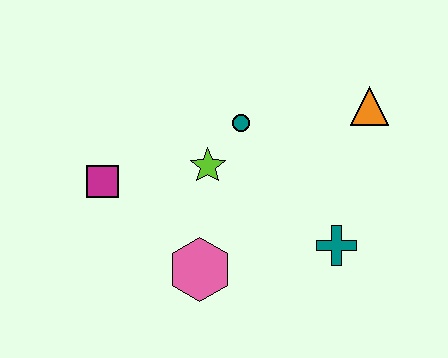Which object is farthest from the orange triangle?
The magenta square is farthest from the orange triangle.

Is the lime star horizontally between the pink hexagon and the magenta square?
No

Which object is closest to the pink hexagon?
The lime star is closest to the pink hexagon.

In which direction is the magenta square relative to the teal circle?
The magenta square is to the left of the teal circle.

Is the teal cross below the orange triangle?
Yes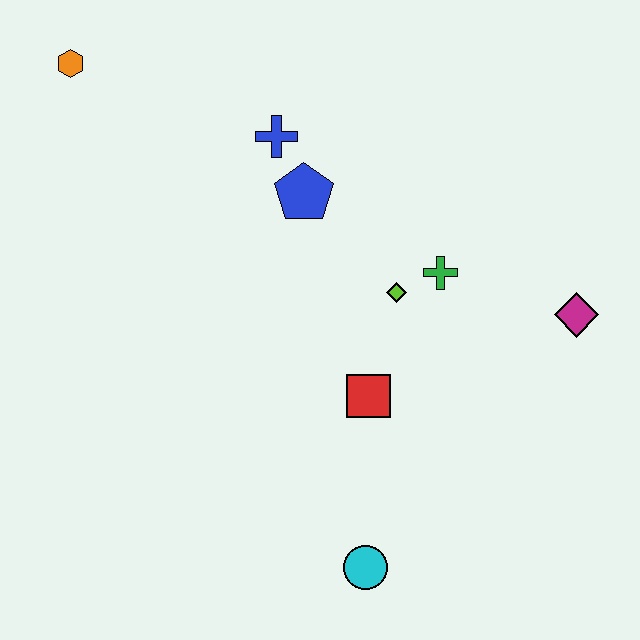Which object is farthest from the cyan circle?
The orange hexagon is farthest from the cyan circle.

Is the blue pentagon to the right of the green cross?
No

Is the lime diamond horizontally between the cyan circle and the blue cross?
No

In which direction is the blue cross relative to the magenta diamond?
The blue cross is to the left of the magenta diamond.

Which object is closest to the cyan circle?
The red square is closest to the cyan circle.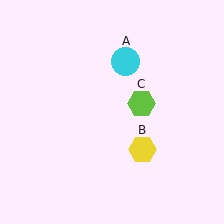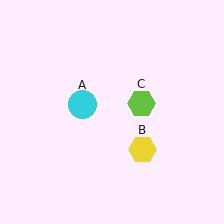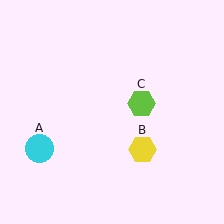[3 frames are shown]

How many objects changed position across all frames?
1 object changed position: cyan circle (object A).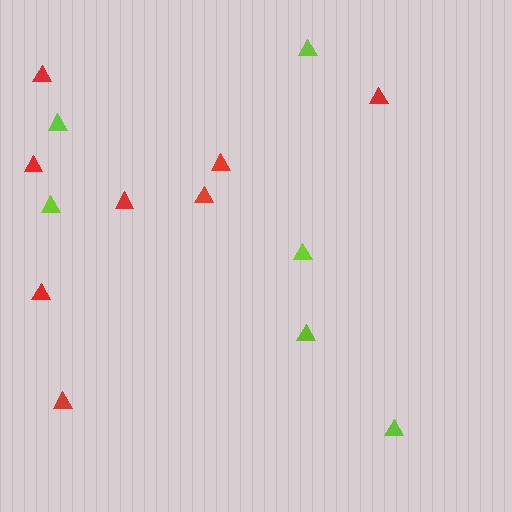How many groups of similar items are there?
There are 2 groups: one group of red triangles (8) and one group of lime triangles (6).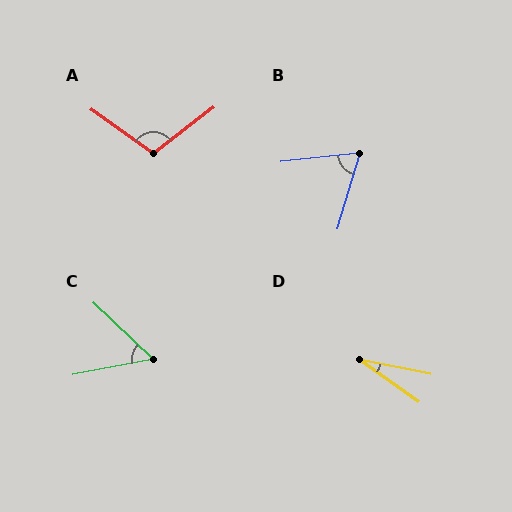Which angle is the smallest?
D, at approximately 24 degrees.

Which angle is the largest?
A, at approximately 107 degrees.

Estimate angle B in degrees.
Approximately 67 degrees.